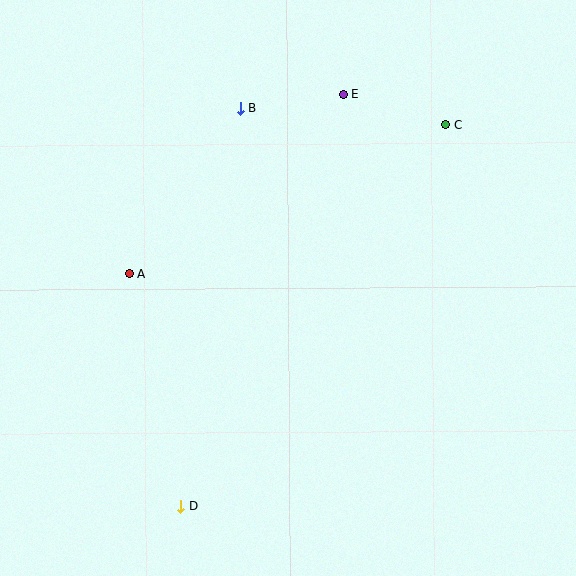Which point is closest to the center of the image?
Point A at (129, 274) is closest to the center.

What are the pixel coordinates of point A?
Point A is at (129, 274).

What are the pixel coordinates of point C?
Point C is at (446, 125).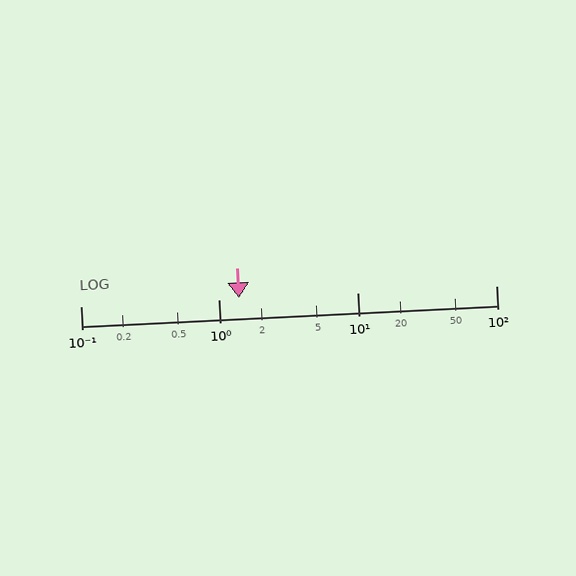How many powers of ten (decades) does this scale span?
The scale spans 3 decades, from 0.1 to 100.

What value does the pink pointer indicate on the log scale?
The pointer indicates approximately 1.4.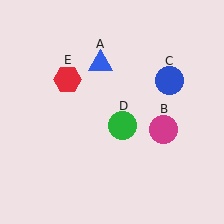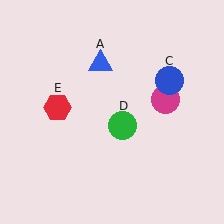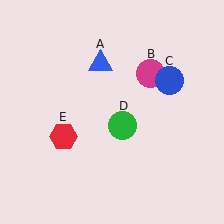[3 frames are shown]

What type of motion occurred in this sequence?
The magenta circle (object B), red hexagon (object E) rotated counterclockwise around the center of the scene.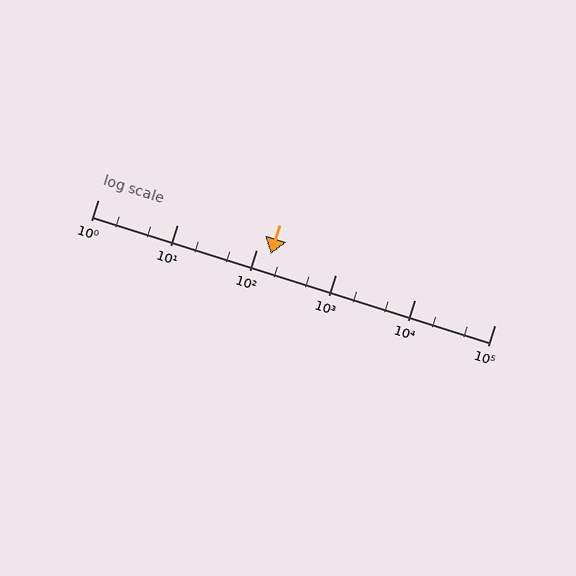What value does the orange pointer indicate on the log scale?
The pointer indicates approximately 150.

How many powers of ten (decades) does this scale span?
The scale spans 5 decades, from 1 to 100000.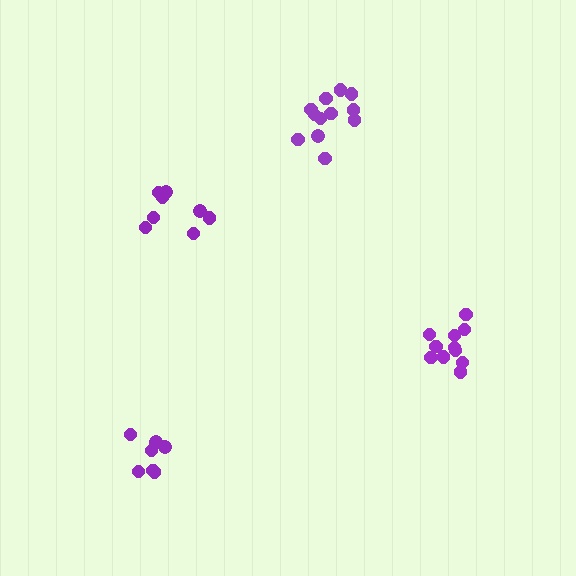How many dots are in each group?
Group 1: 7 dots, Group 2: 8 dots, Group 3: 11 dots, Group 4: 12 dots (38 total).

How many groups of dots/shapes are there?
There are 4 groups.